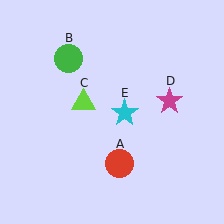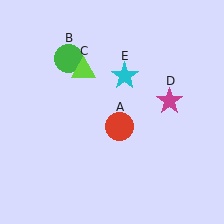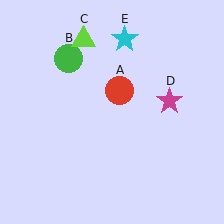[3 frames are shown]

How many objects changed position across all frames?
3 objects changed position: red circle (object A), lime triangle (object C), cyan star (object E).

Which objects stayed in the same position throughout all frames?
Green circle (object B) and magenta star (object D) remained stationary.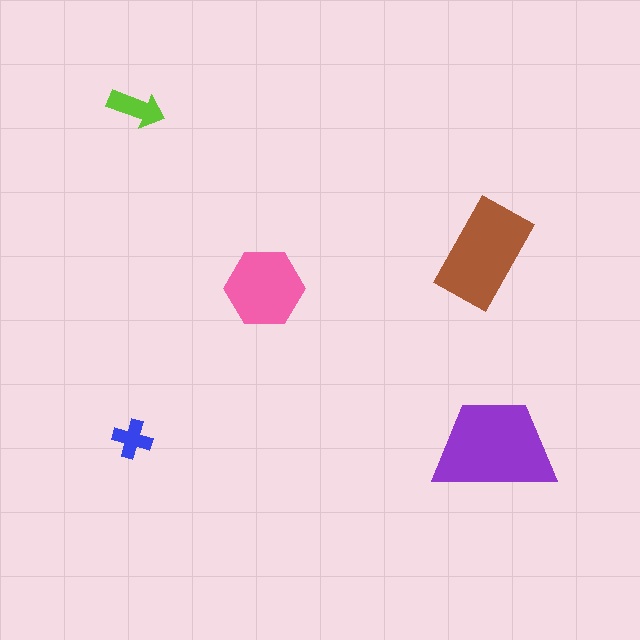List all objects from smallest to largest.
The blue cross, the lime arrow, the pink hexagon, the brown rectangle, the purple trapezoid.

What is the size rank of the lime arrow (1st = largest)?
4th.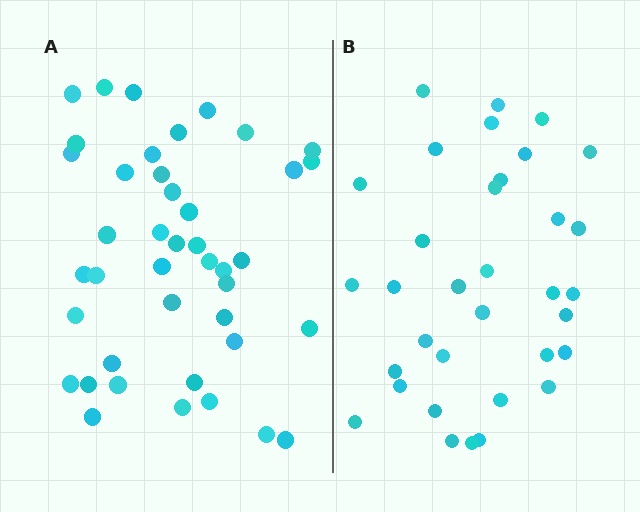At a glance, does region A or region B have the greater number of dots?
Region A (the left region) has more dots.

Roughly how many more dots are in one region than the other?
Region A has roughly 8 or so more dots than region B.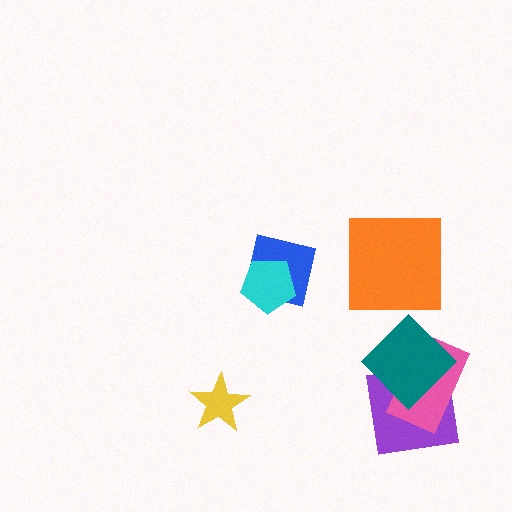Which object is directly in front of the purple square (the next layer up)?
The pink rectangle is directly in front of the purple square.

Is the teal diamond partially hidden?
No, no other shape covers it.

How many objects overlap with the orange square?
0 objects overlap with the orange square.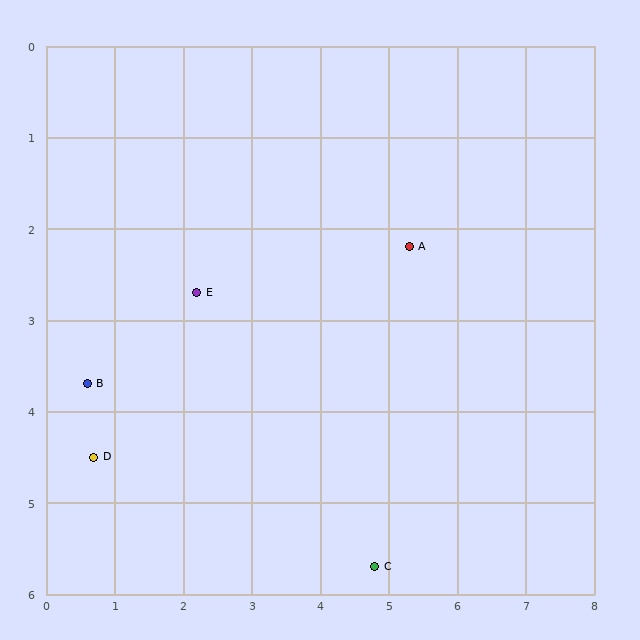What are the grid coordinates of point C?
Point C is at approximately (4.8, 5.7).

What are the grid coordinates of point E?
Point E is at approximately (2.2, 2.7).